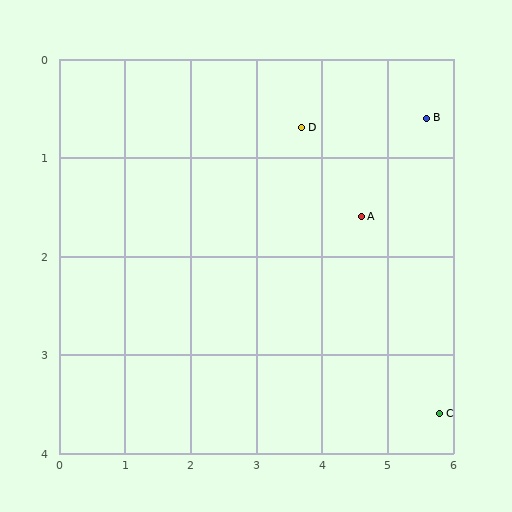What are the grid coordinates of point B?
Point B is at approximately (5.6, 0.6).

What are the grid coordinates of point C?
Point C is at approximately (5.8, 3.6).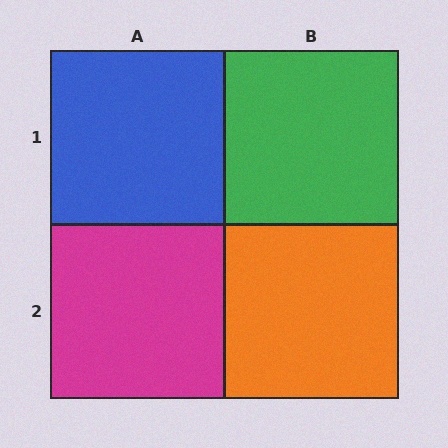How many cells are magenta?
1 cell is magenta.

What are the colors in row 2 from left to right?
Magenta, orange.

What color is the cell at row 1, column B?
Green.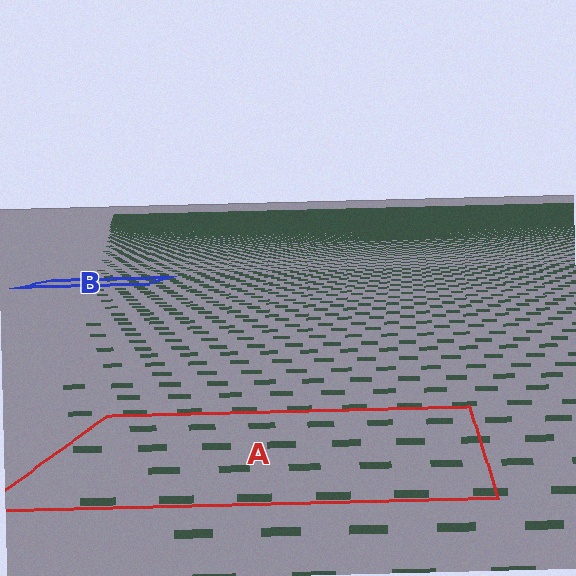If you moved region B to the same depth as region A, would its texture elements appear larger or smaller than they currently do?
They would appear larger. At a closer depth, the same texture elements are projected at a bigger on-screen size.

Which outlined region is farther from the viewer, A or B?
Region B is farther from the viewer — the texture elements inside it appear smaller and more densely packed.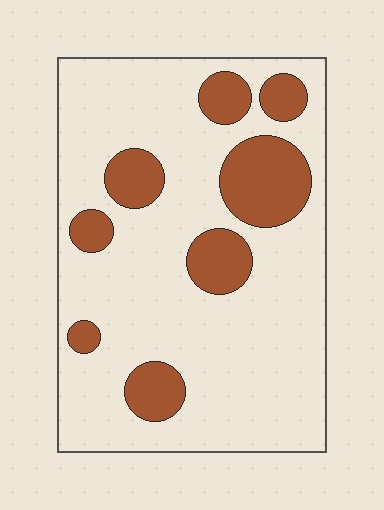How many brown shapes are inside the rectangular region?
8.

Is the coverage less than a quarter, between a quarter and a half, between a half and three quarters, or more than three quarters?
Less than a quarter.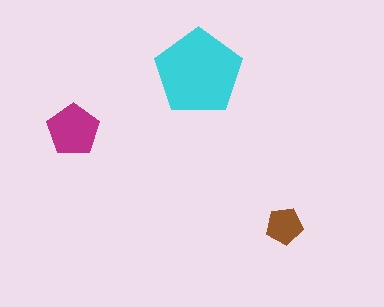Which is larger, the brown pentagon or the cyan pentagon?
The cyan one.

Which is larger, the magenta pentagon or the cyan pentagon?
The cyan one.